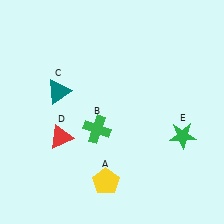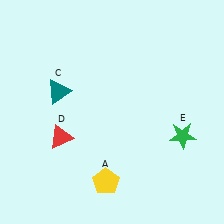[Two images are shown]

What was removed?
The green cross (B) was removed in Image 2.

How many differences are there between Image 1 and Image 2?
There is 1 difference between the two images.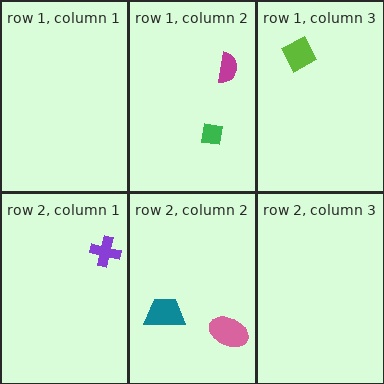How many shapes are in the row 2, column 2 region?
2.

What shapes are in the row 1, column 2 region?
The green square, the magenta semicircle.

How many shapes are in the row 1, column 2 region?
2.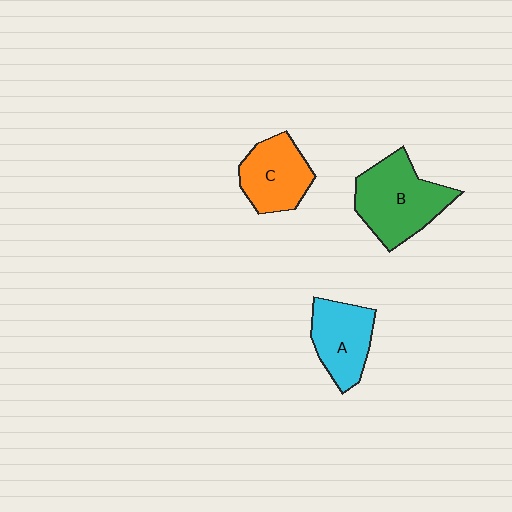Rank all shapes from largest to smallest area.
From largest to smallest: B (green), C (orange), A (cyan).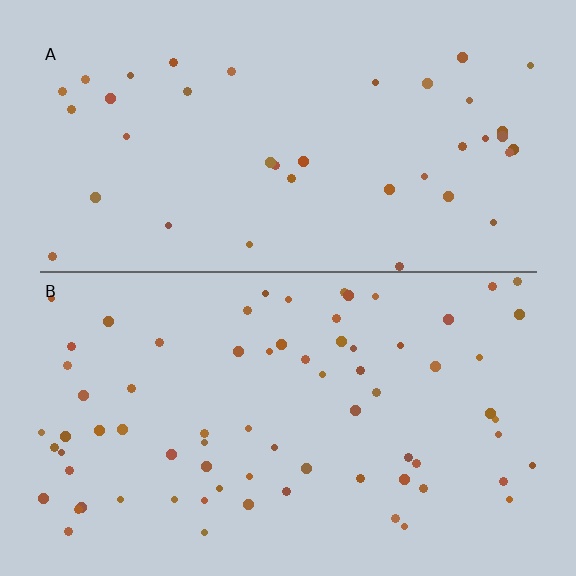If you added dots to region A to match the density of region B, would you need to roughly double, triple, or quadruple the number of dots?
Approximately double.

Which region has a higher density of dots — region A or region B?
B (the bottom).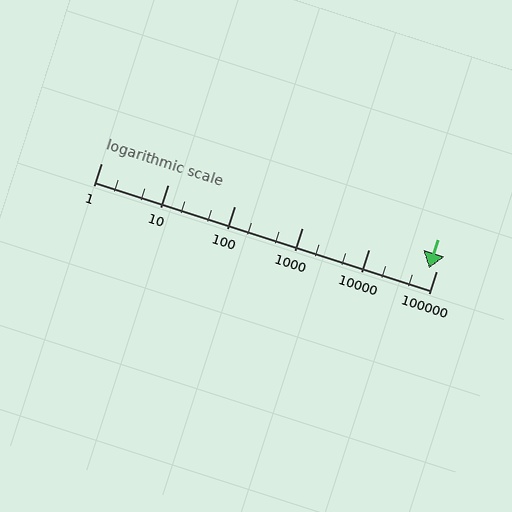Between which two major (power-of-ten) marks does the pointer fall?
The pointer is between 10000 and 100000.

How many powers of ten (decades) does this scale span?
The scale spans 5 decades, from 1 to 100000.